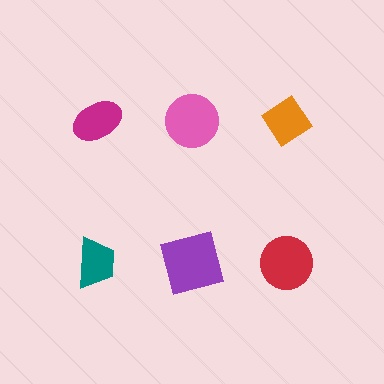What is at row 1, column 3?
An orange diamond.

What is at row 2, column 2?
A purple square.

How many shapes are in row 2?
3 shapes.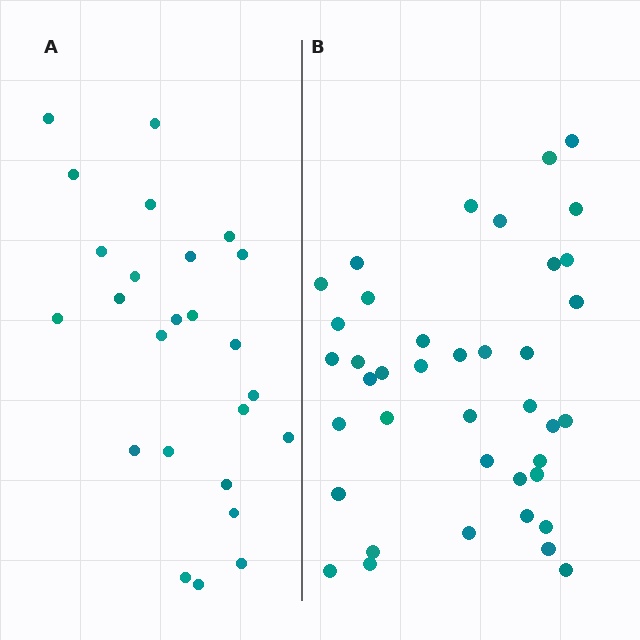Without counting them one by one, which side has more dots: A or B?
Region B (the right region) has more dots.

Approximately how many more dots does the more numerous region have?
Region B has approximately 15 more dots than region A.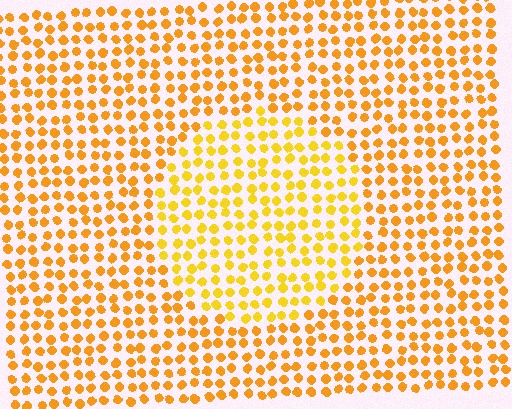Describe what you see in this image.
The image is filled with small orange elements in a uniform arrangement. A circle-shaped region is visible where the elements are tinted to a slightly different hue, forming a subtle color boundary.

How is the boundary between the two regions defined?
The boundary is defined purely by a slight shift in hue (about 17 degrees). Spacing, size, and orientation are identical on both sides.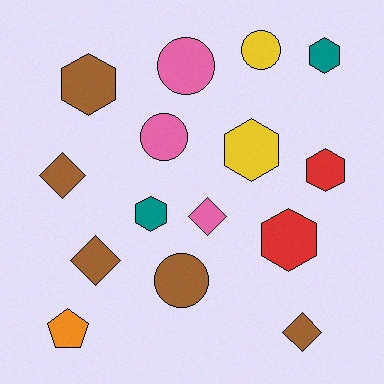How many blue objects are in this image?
There are no blue objects.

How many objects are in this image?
There are 15 objects.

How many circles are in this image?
There are 4 circles.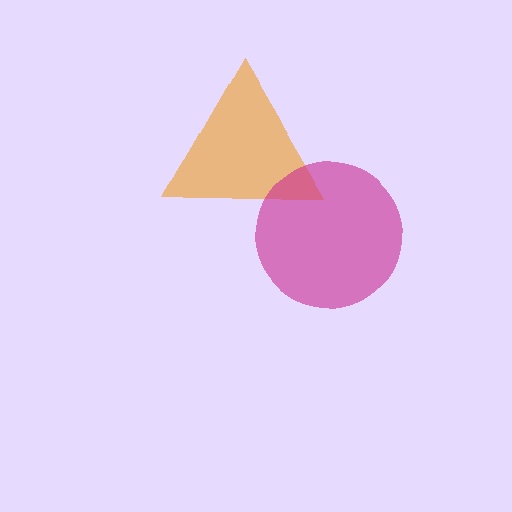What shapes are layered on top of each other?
The layered shapes are: an orange triangle, a magenta circle.